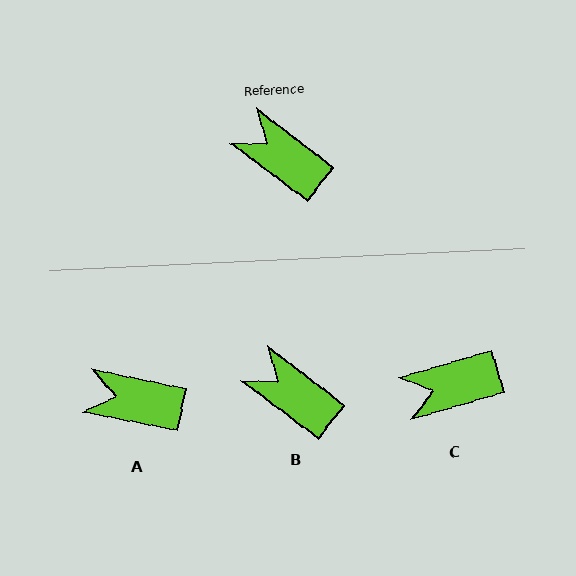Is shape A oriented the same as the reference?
No, it is off by about 26 degrees.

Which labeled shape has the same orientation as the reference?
B.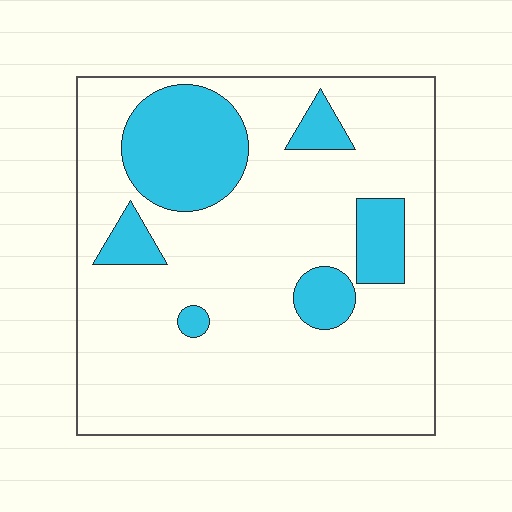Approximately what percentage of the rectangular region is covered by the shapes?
Approximately 20%.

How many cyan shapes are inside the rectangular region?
6.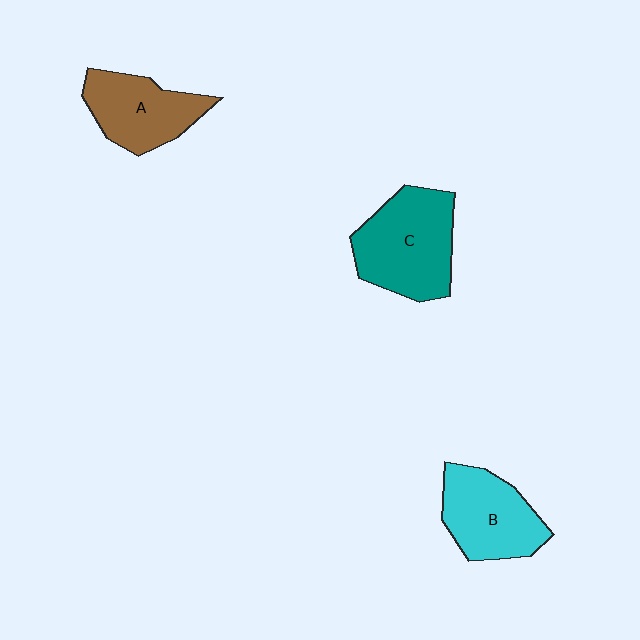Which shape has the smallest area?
Shape A (brown).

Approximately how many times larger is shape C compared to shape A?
Approximately 1.3 times.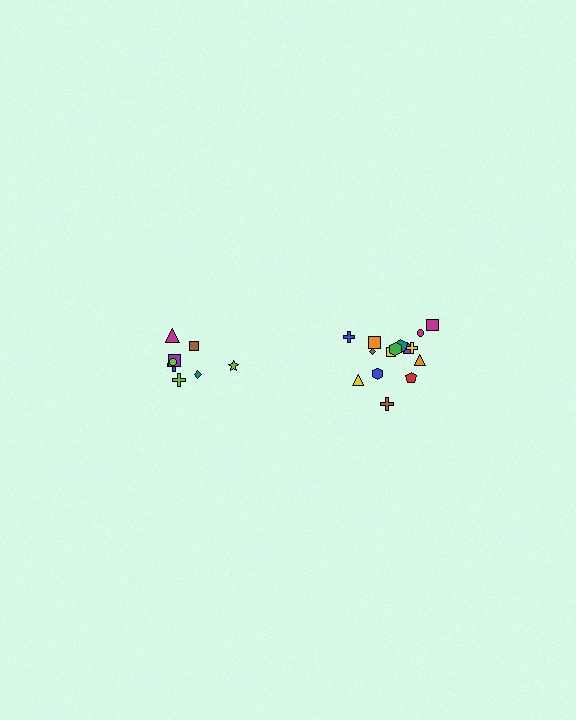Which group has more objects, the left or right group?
The right group.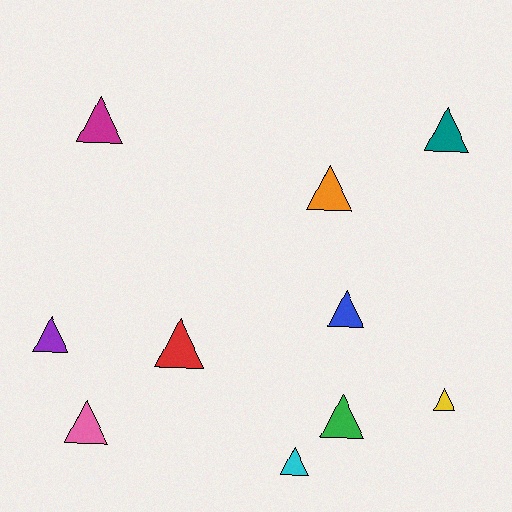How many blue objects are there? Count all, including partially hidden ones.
There is 1 blue object.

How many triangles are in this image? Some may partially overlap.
There are 10 triangles.